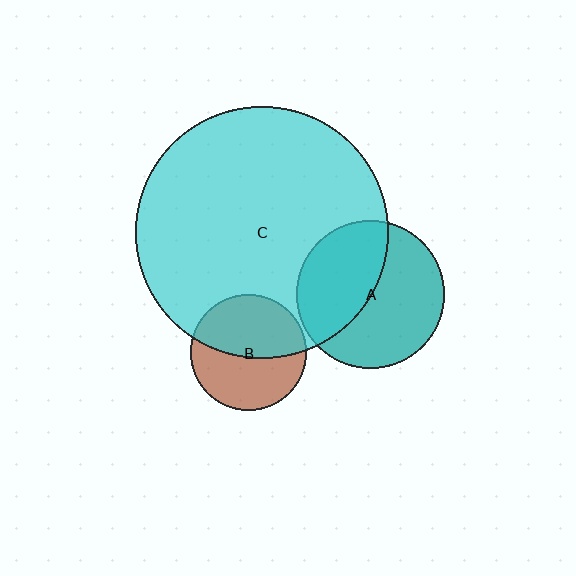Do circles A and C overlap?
Yes.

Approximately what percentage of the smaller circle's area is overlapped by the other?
Approximately 45%.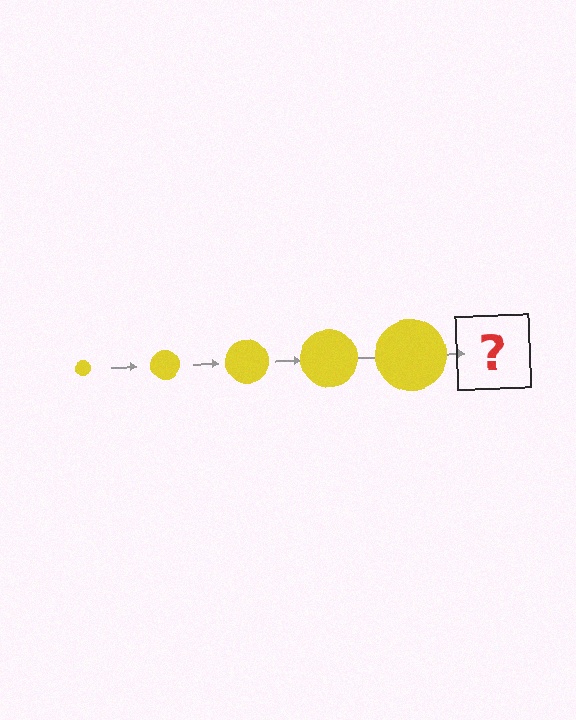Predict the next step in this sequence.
The next step is a yellow circle, larger than the previous one.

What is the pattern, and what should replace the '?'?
The pattern is that the circle gets progressively larger each step. The '?' should be a yellow circle, larger than the previous one.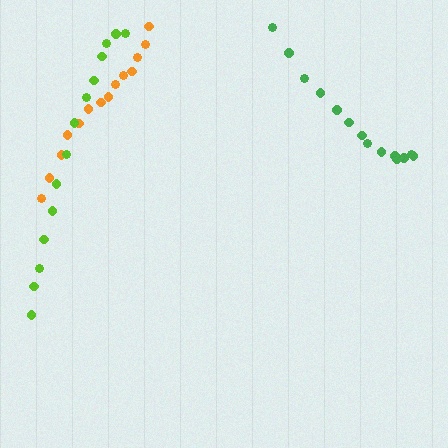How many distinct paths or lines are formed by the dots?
There are 3 distinct paths.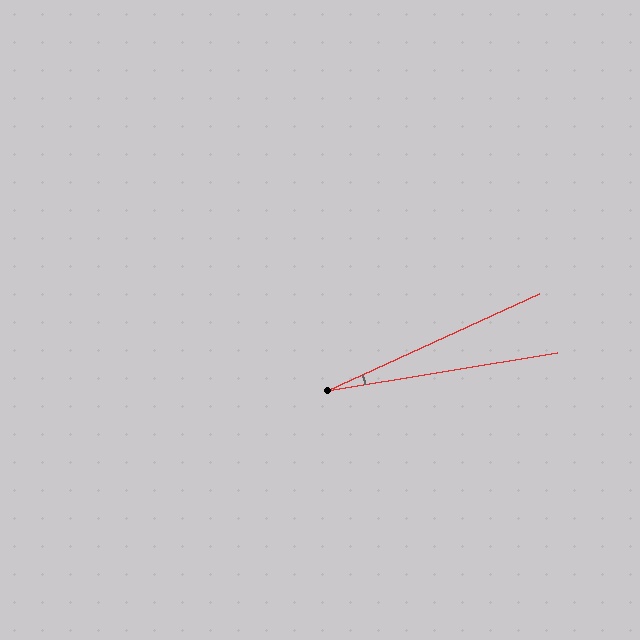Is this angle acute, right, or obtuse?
It is acute.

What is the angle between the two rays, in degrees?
Approximately 15 degrees.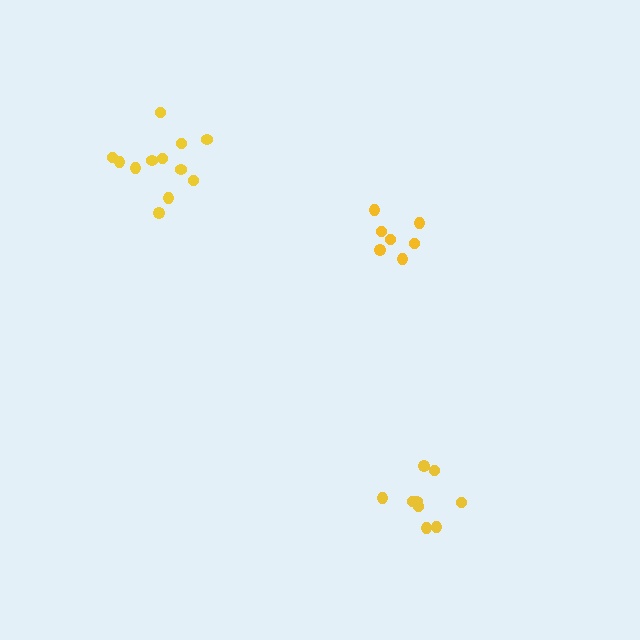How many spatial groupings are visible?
There are 3 spatial groupings.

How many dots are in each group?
Group 1: 7 dots, Group 2: 9 dots, Group 3: 12 dots (28 total).